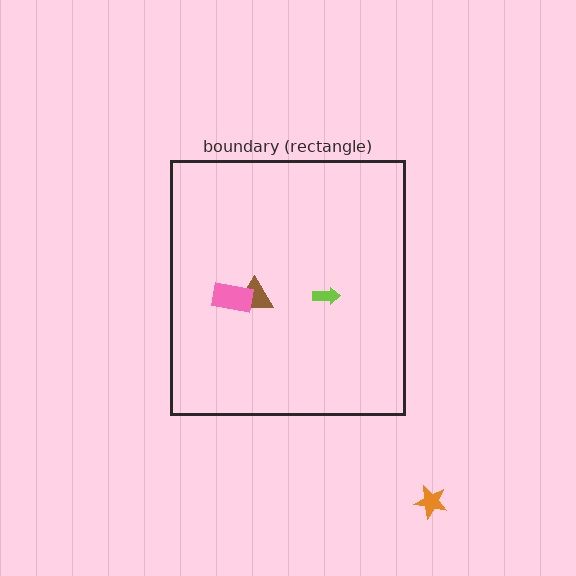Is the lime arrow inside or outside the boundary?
Inside.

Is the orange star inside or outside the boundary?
Outside.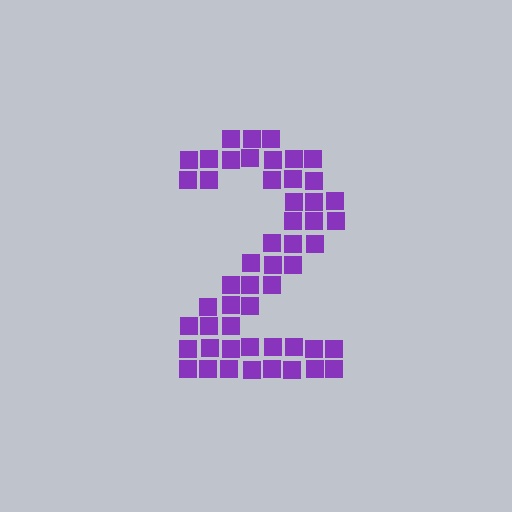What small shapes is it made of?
It is made of small squares.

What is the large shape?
The large shape is the digit 2.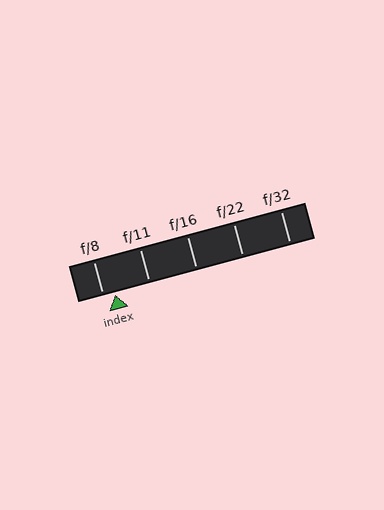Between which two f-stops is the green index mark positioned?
The index mark is between f/8 and f/11.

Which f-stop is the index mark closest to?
The index mark is closest to f/8.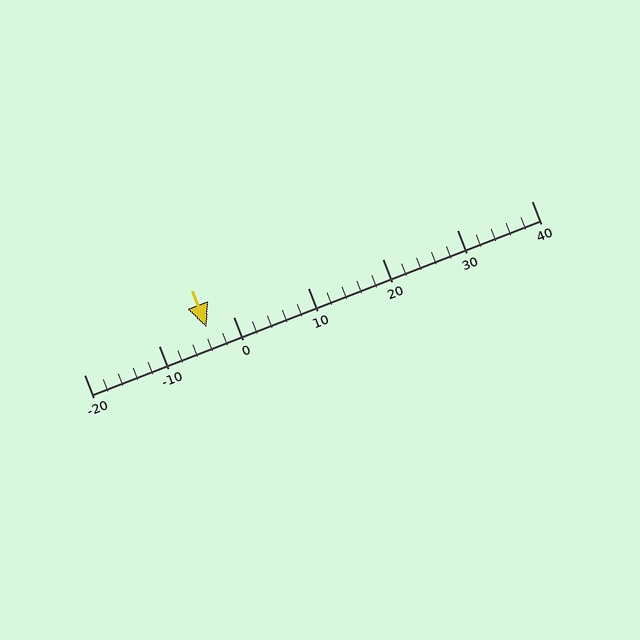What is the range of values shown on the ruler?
The ruler shows values from -20 to 40.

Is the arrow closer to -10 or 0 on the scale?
The arrow is closer to 0.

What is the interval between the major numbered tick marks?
The major tick marks are spaced 10 units apart.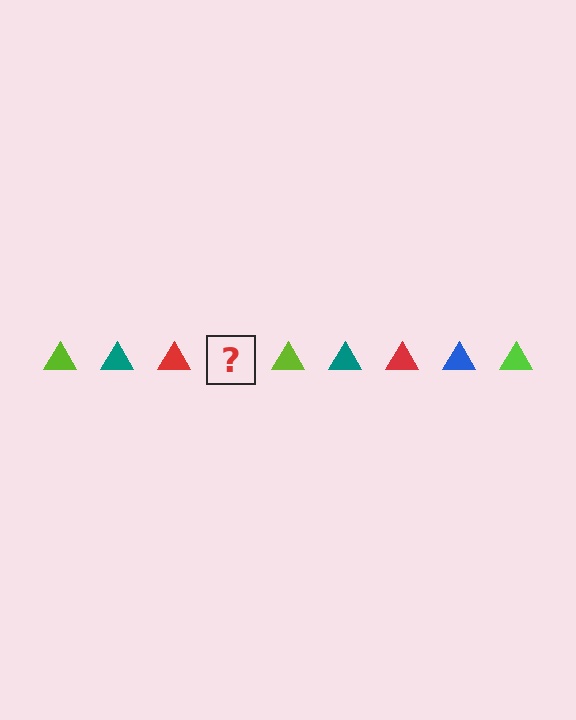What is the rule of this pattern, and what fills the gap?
The rule is that the pattern cycles through lime, teal, red, blue triangles. The gap should be filled with a blue triangle.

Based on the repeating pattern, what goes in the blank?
The blank should be a blue triangle.